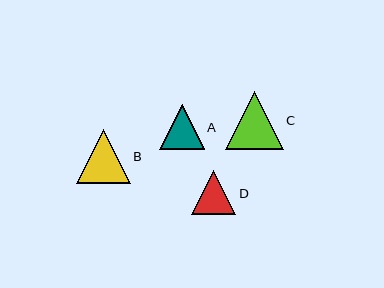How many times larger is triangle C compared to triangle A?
Triangle C is approximately 1.3 times the size of triangle A.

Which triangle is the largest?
Triangle C is the largest with a size of approximately 58 pixels.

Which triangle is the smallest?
Triangle D is the smallest with a size of approximately 44 pixels.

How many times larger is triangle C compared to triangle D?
Triangle C is approximately 1.3 times the size of triangle D.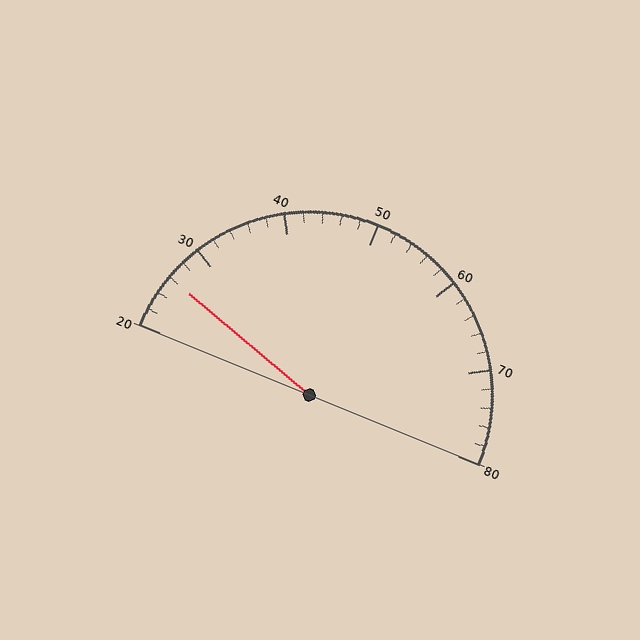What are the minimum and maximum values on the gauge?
The gauge ranges from 20 to 80.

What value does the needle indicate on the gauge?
The needle indicates approximately 26.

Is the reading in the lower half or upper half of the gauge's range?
The reading is in the lower half of the range (20 to 80).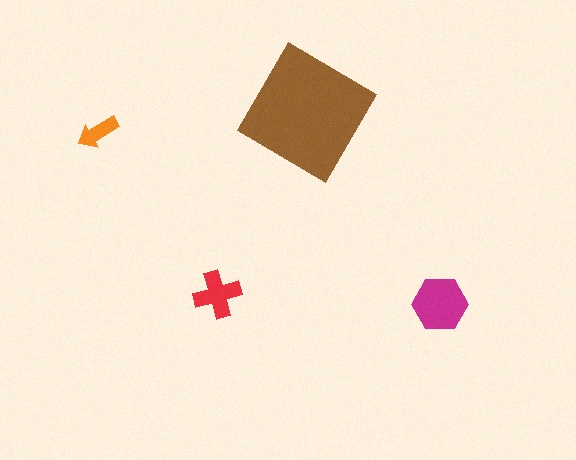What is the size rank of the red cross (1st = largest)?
3rd.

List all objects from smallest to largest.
The orange arrow, the red cross, the magenta hexagon, the brown diamond.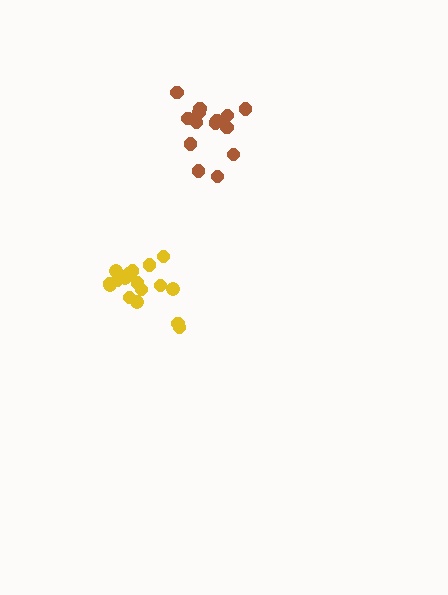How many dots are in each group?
Group 1: 14 dots, Group 2: 17 dots (31 total).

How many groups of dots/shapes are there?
There are 2 groups.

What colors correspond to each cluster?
The clusters are colored: brown, yellow.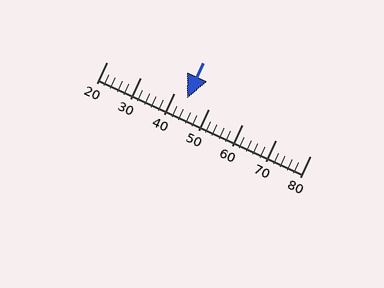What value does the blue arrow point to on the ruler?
The blue arrow points to approximately 44.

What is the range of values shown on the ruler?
The ruler shows values from 20 to 80.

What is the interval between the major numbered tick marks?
The major tick marks are spaced 10 units apart.